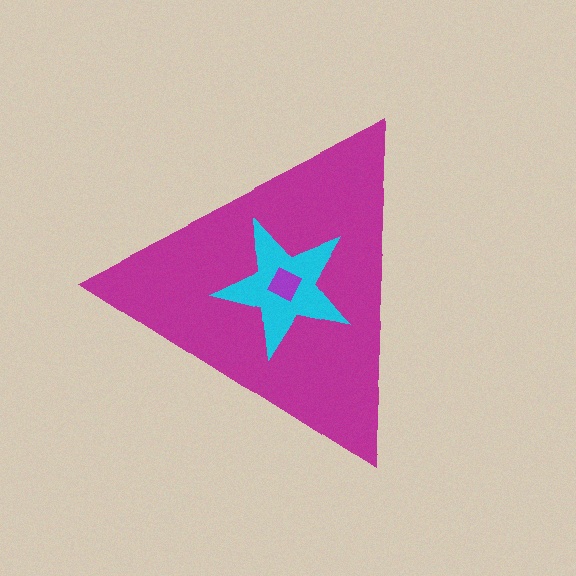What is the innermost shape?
The purple diamond.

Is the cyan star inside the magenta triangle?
Yes.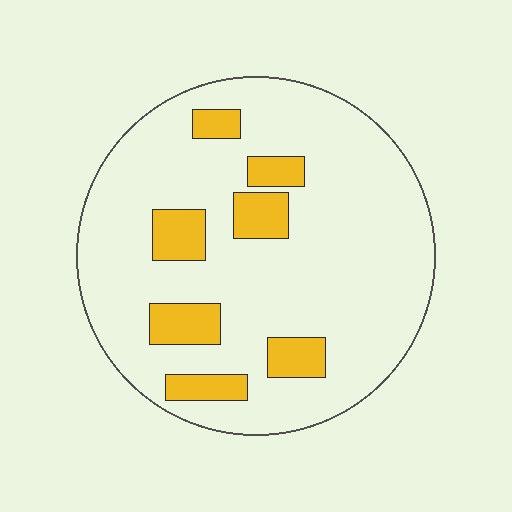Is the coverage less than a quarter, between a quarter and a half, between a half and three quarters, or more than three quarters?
Less than a quarter.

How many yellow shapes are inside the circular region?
7.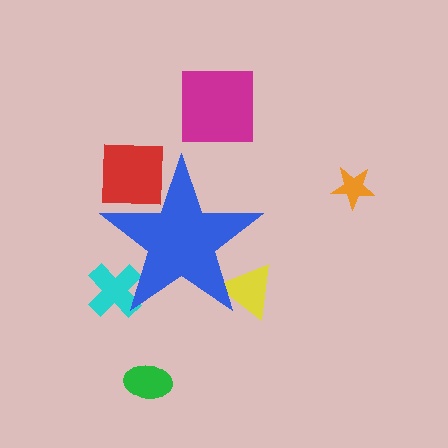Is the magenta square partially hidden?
No, the magenta square is fully visible.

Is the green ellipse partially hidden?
No, the green ellipse is fully visible.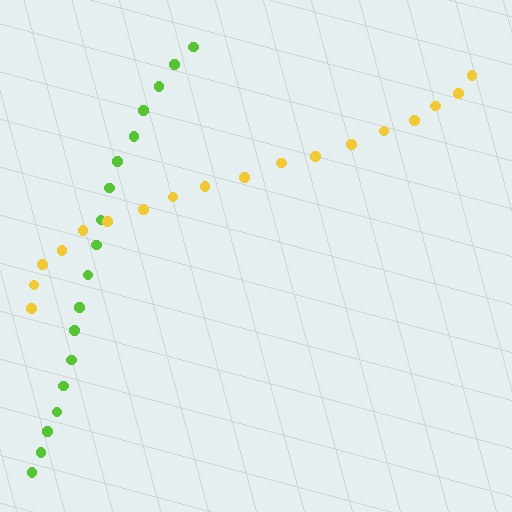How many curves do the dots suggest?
There are 2 distinct paths.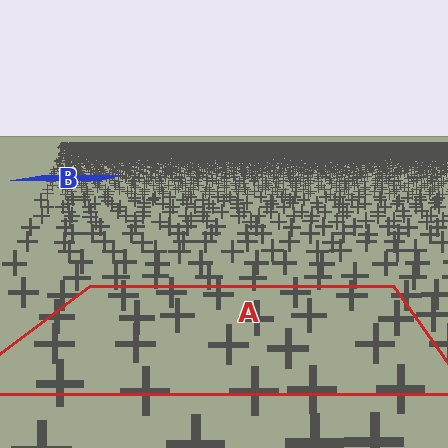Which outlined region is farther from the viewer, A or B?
Region B is farther from the viewer — the texture elements inside it appear smaller and more densely packed.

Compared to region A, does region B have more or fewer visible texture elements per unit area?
Region B has more texture elements per unit area — they are packed more densely because it is farther away.